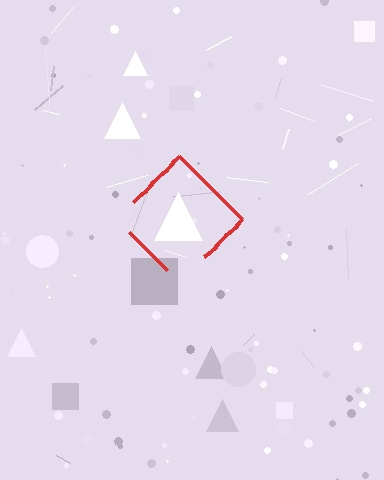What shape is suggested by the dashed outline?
The dashed outline suggests a diamond.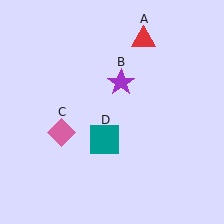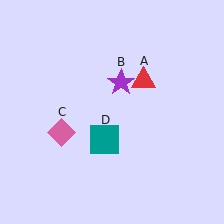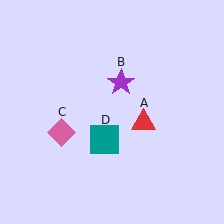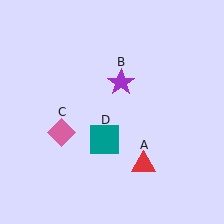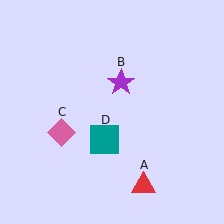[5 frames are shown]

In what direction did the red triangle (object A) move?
The red triangle (object A) moved down.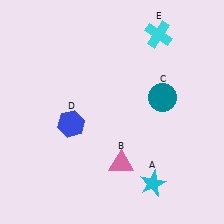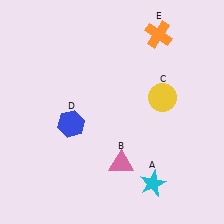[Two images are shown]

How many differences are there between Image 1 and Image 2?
There are 2 differences between the two images.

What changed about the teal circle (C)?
In Image 1, C is teal. In Image 2, it changed to yellow.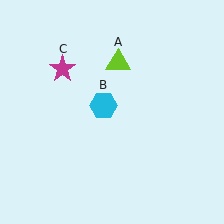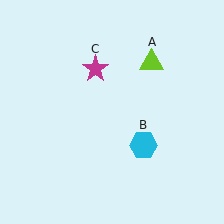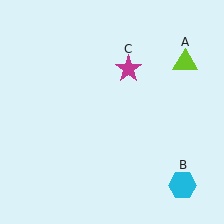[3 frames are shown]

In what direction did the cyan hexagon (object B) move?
The cyan hexagon (object B) moved down and to the right.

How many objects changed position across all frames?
3 objects changed position: lime triangle (object A), cyan hexagon (object B), magenta star (object C).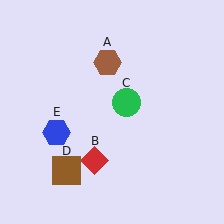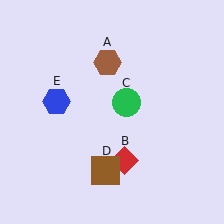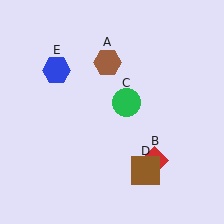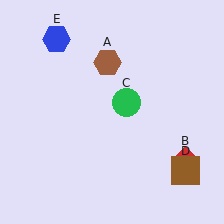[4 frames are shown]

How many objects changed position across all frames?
3 objects changed position: red diamond (object B), brown square (object D), blue hexagon (object E).